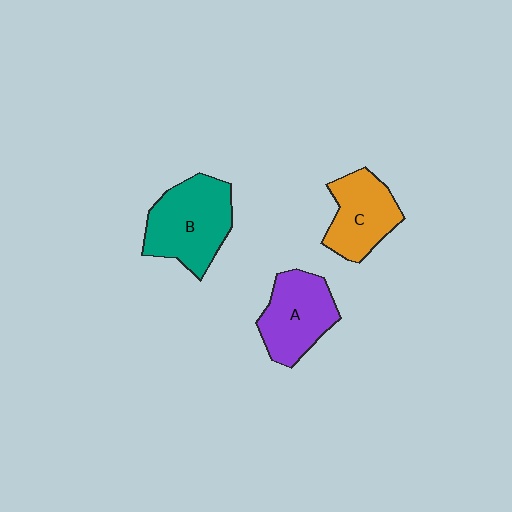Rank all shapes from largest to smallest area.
From largest to smallest: B (teal), A (purple), C (orange).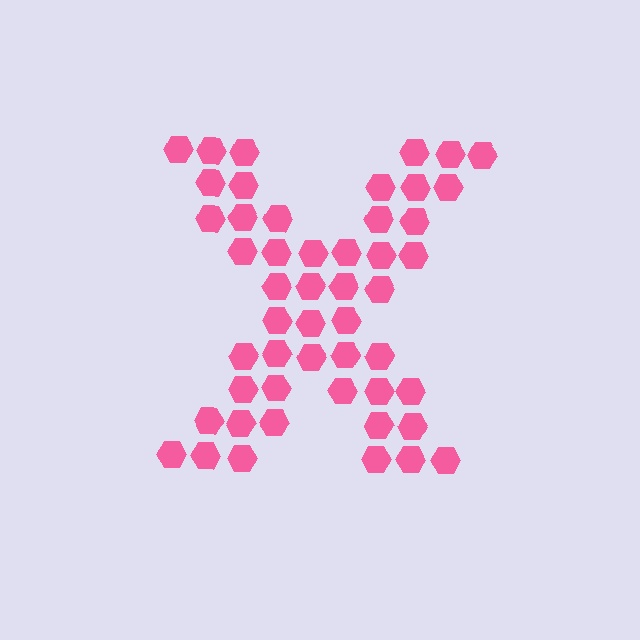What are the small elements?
The small elements are hexagons.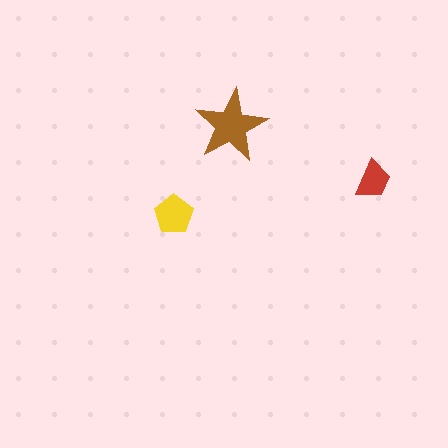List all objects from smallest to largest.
The red trapezoid, the yellow pentagon, the brown star.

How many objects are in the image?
There are 3 objects in the image.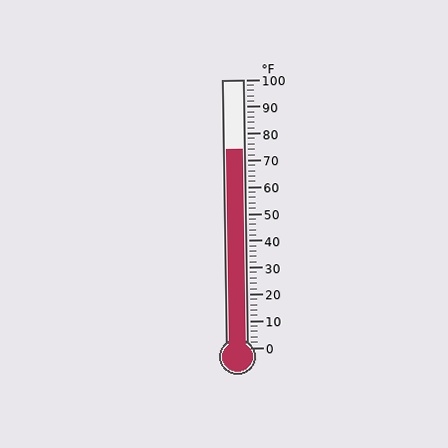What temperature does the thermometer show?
The thermometer shows approximately 74°F.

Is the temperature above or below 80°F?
The temperature is below 80°F.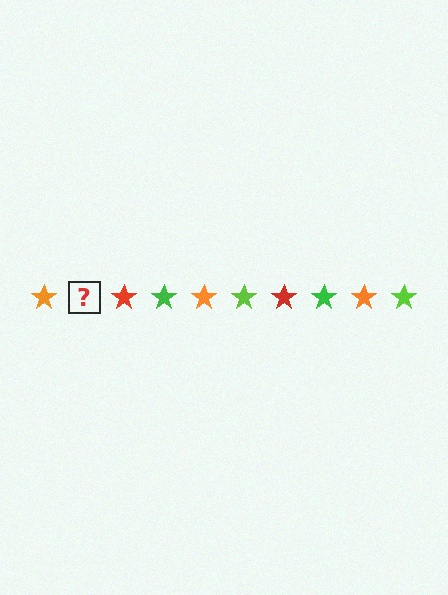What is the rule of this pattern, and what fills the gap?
The rule is that the pattern cycles through orange, lime, red, green stars. The gap should be filled with a lime star.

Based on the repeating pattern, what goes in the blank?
The blank should be a lime star.